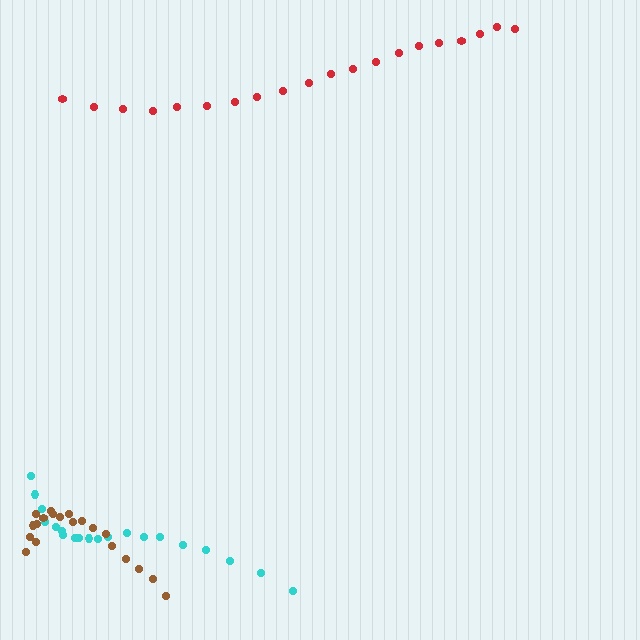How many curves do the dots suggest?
There are 3 distinct paths.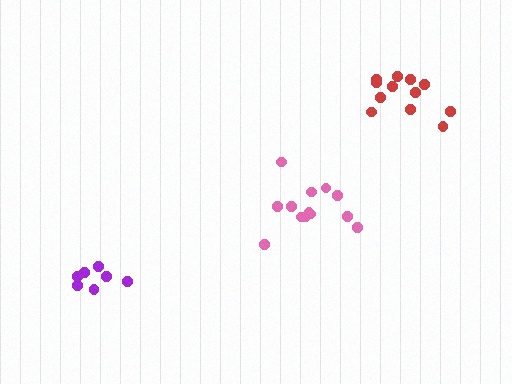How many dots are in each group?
Group 1: 13 dots, Group 2: 7 dots, Group 3: 12 dots (32 total).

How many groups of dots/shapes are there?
There are 3 groups.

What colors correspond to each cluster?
The clusters are colored: pink, purple, red.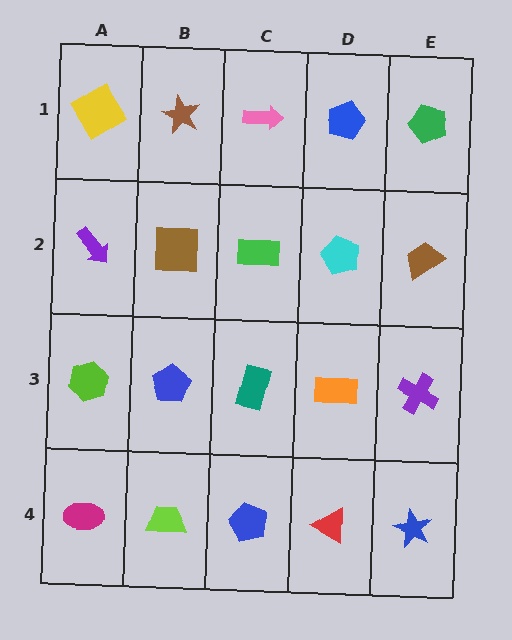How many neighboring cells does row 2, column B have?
4.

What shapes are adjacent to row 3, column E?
A brown trapezoid (row 2, column E), a blue star (row 4, column E), an orange rectangle (row 3, column D).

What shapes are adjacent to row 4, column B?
A blue pentagon (row 3, column B), a magenta ellipse (row 4, column A), a blue pentagon (row 4, column C).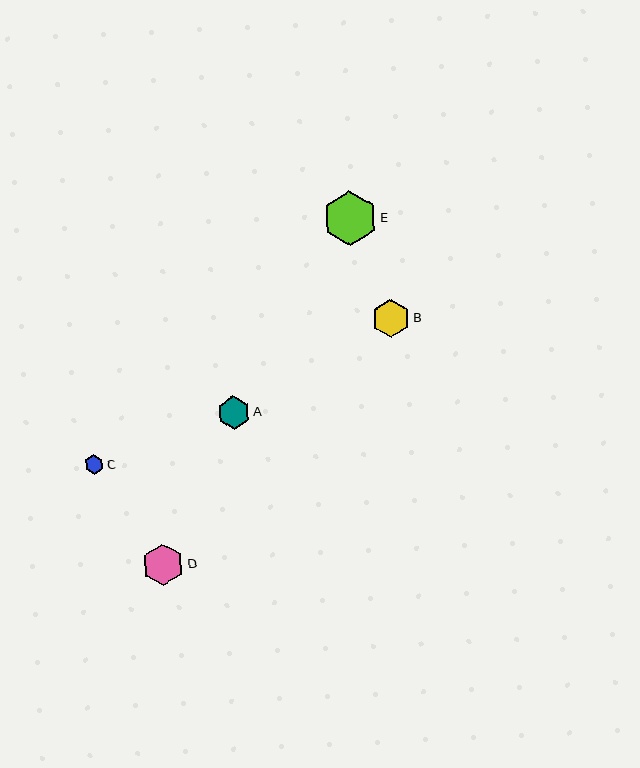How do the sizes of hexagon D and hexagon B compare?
Hexagon D and hexagon B are approximately the same size.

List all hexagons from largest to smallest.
From largest to smallest: E, D, B, A, C.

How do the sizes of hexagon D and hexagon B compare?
Hexagon D and hexagon B are approximately the same size.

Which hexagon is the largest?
Hexagon E is the largest with a size of approximately 55 pixels.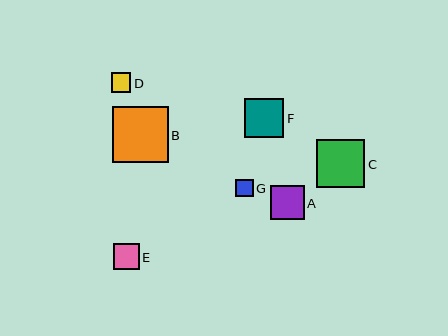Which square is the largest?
Square B is the largest with a size of approximately 56 pixels.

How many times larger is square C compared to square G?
Square C is approximately 2.7 times the size of square G.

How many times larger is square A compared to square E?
Square A is approximately 1.3 times the size of square E.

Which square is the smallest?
Square G is the smallest with a size of approximately 18 pixels.